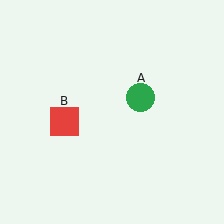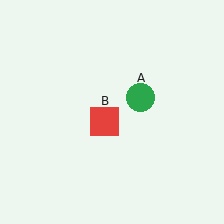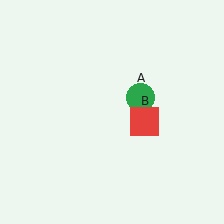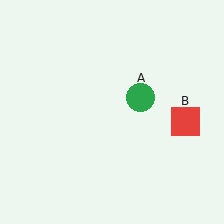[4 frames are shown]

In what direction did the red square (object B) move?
The red square (object B) moved right.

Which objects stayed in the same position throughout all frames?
Green circle (object A) remained stationary.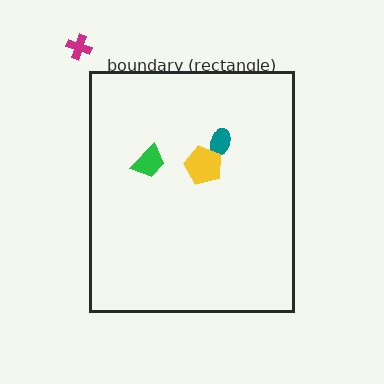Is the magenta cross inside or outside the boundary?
Outside.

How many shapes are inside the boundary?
3 inside, 1 outside.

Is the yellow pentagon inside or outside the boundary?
Inside.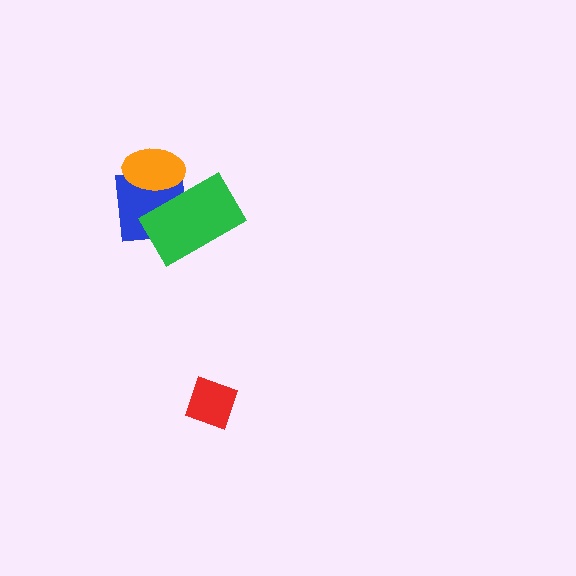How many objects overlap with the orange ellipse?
2 objects overlap with the orange ellipse.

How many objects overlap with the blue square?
2 objects overlap with the blue square.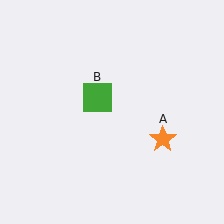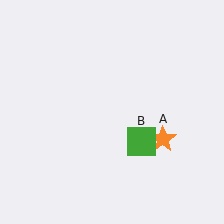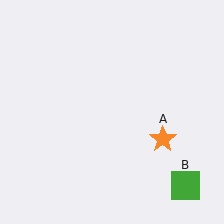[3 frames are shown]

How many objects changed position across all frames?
1 object changed position: green square (object B).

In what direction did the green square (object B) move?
The green square (object B) moved down and to the right.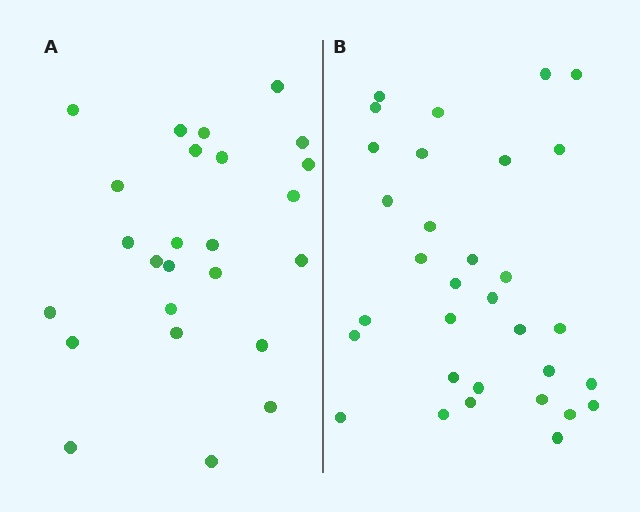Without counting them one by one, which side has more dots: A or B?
Region B (the right region) has more dots.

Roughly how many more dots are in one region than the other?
Region B has roughly 8 or so more dots than region A.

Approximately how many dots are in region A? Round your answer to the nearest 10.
About 20 dots. (The exact count is 25, which rounds to 20.)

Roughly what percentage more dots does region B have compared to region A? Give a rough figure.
About 30% more.